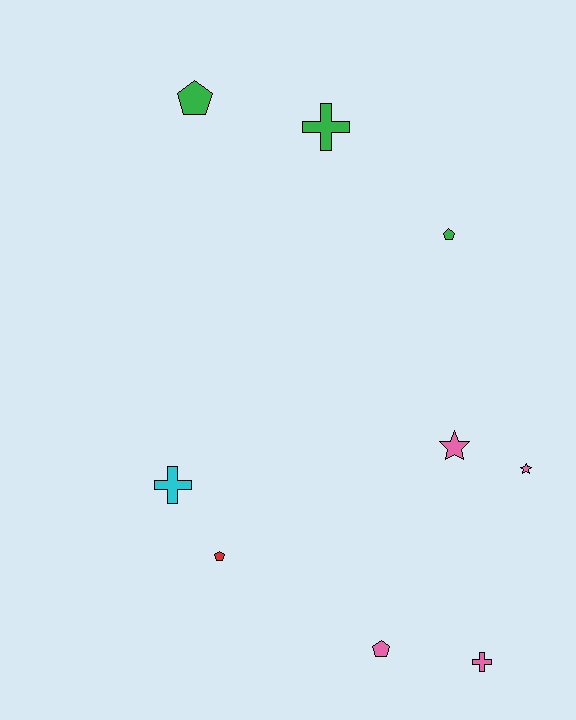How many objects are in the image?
There are 9 objects.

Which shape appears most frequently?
Pentagon, with 4 objects.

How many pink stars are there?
There are 2 pink stars.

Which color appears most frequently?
Pink, with 4 objects.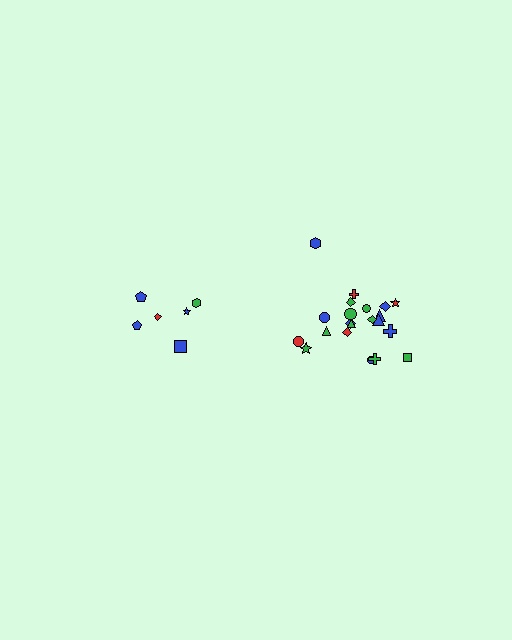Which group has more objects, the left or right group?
The right group.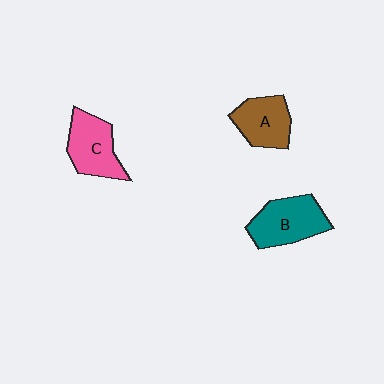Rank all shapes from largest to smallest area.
From largest to smallest: B (teal), C (pink), A (brown).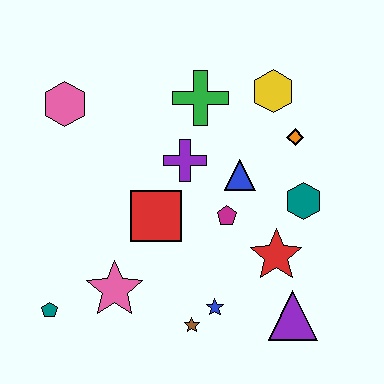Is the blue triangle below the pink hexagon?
Yes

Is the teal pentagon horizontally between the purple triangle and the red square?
No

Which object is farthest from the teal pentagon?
The yellow hexagon is farthest from the teal pentagon.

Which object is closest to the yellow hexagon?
The orange diamond is closest to the yellow hexagon.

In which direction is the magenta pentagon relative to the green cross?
The magenta pentagon is below the green cross.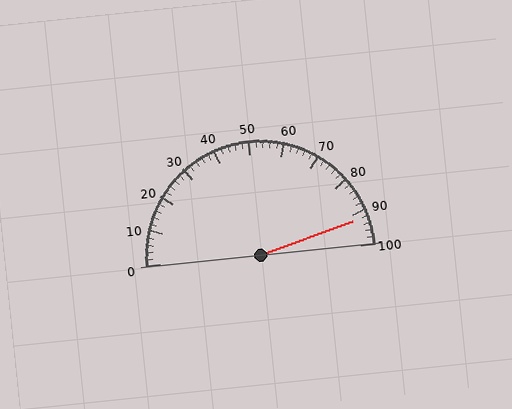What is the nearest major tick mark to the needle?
The nearest major tick mark is 90.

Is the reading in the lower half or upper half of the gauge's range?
The reading is in the upper half of the range (0 to 100).